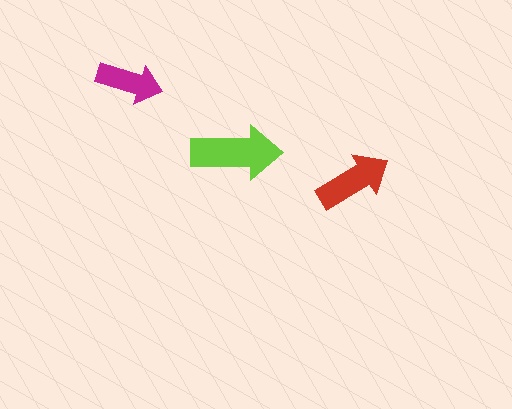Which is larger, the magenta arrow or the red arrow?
The red one.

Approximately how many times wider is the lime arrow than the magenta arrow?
About 1.5 times wider.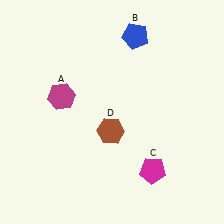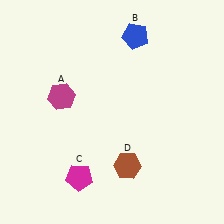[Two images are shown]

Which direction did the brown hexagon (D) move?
The brown hexagon (D) moved down.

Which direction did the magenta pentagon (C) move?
The magenta pentagon (C) moved left.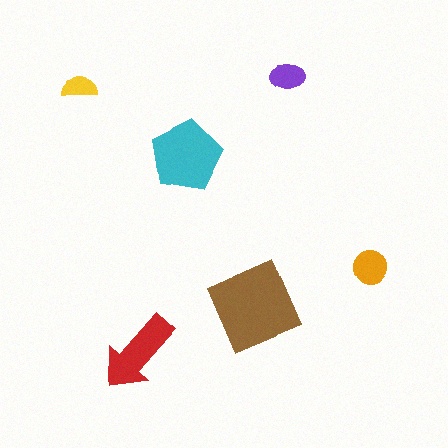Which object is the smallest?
The yellow semicircle.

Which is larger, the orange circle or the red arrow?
The red arrow.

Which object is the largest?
The brown diamond.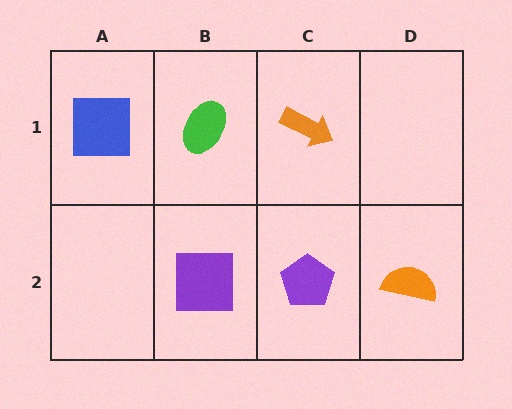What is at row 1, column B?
A green ellipse.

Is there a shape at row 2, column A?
No, that cell is empty.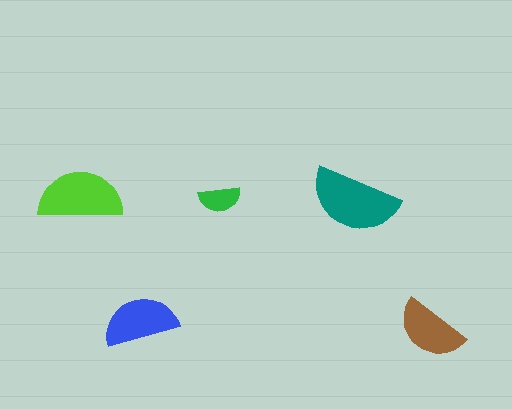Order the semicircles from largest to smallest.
the teal one, the lime one, the blue one, the brown one, the green one.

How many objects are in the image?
There are 5 objects in the image.